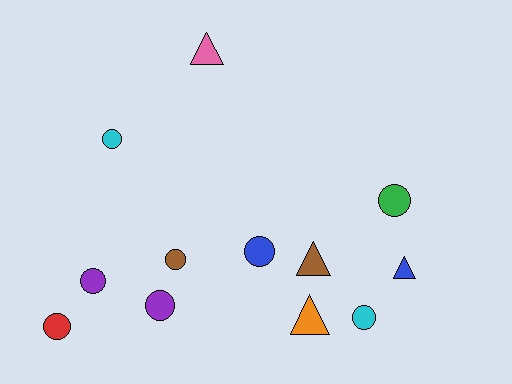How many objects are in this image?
There are 12 objects.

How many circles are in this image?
There are 8 circles.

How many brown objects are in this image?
There are 2 brown objects.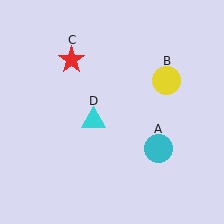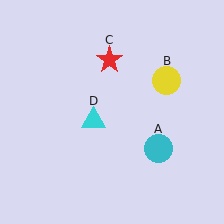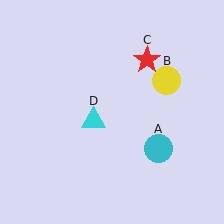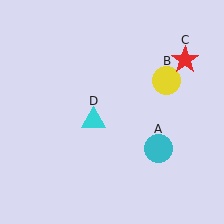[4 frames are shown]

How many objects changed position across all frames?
1 object changed position: red star (object C).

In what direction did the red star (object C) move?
The red star (object C) moved right.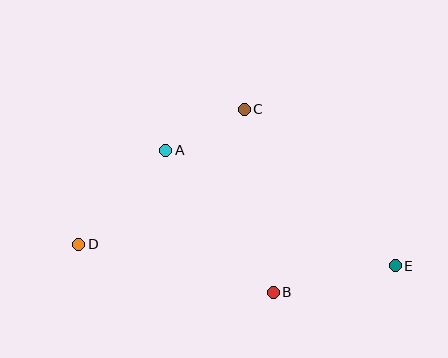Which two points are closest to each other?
Points A and C are closest to each other.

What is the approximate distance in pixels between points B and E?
The distance between B and E is approximately 125 pixels.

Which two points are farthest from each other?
Points D and E are farthest from each other.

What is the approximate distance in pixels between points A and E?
The distance between A and E is approximately 257 pixels.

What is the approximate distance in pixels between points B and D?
The distance between B and D is approximately 200 pixels.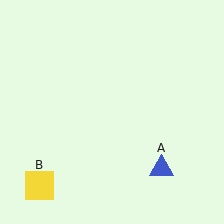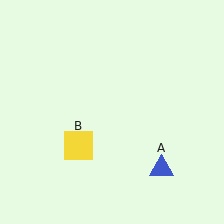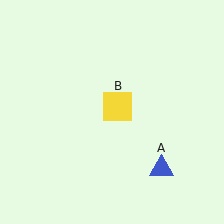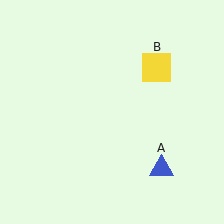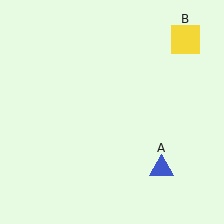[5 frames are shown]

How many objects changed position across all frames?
1 object changed position: yellow square (object B).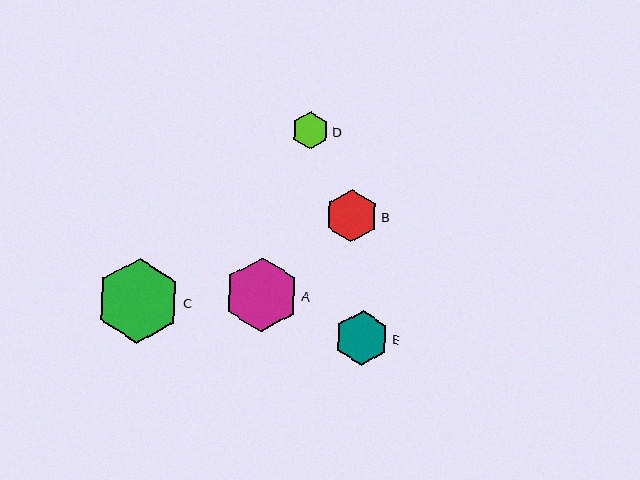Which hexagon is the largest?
Hexagon C is the largest with a size of approximately 84 pixels.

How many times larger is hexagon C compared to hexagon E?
Hexagon C is approximately 1.5 times the size of hexagon E.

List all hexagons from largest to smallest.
From largest to smallest: C, A, E, B, D.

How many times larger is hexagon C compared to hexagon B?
Hexagon C is approximately 1.6 times the size of hexagon B.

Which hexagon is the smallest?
Hexagon D is the smallest with a size of approximately 37 pixels.